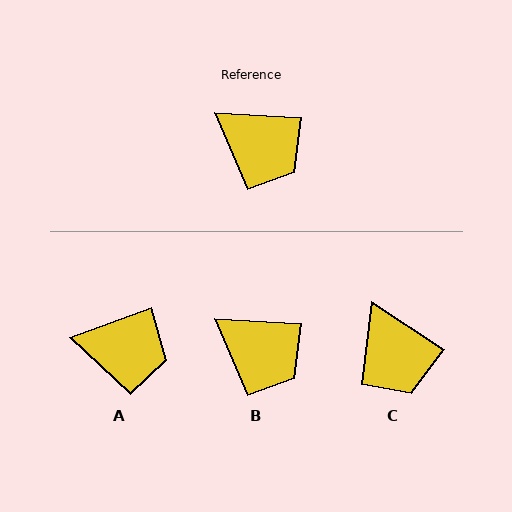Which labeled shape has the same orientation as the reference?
B.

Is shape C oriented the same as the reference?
No, it is off by about 30 degrees.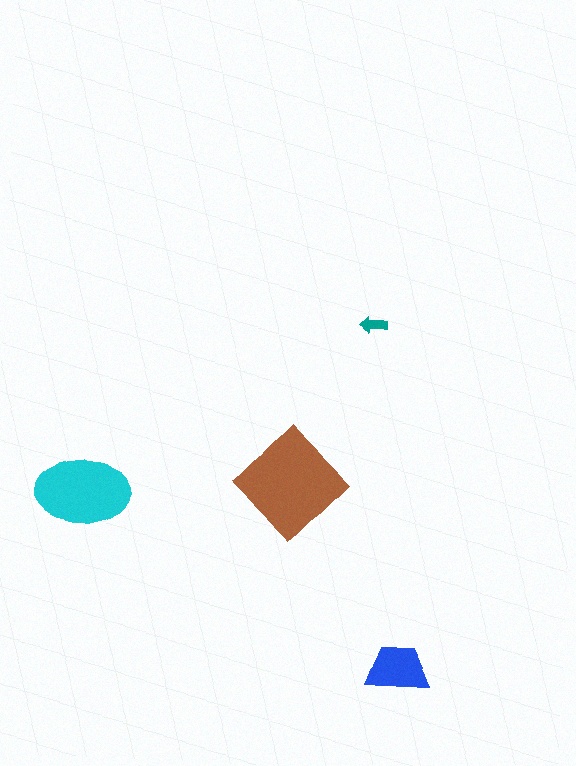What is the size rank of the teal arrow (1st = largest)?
4th.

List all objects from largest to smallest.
The brown diamond, the cyan ellipse, the blue trapezoid, the teal arrow.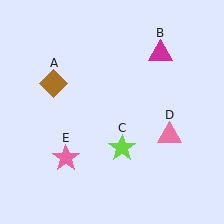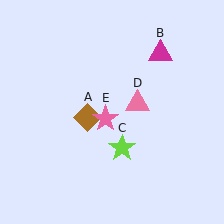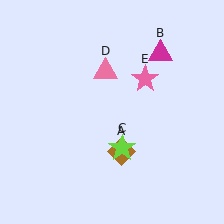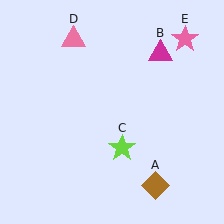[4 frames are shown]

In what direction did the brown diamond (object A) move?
The brown diamond (object A) moved down and to the right.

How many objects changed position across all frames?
3 objects changed position: brown diamond (object A), pink triangle (object D), pink star (object E).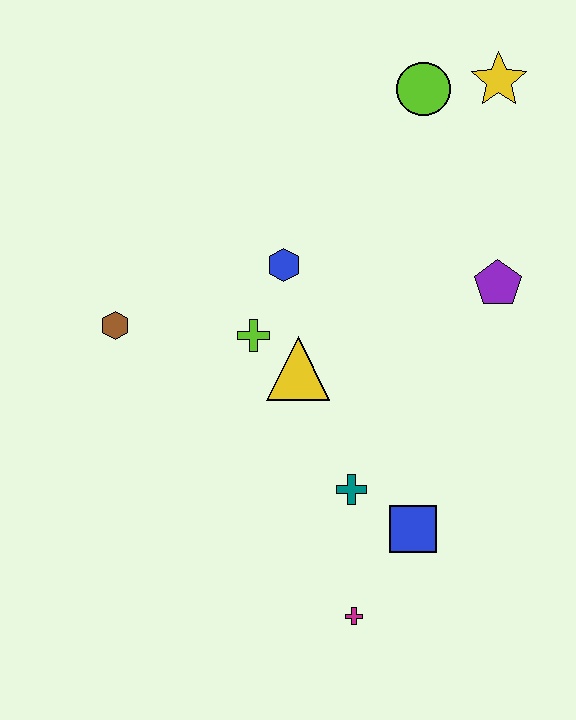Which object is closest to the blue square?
The teal cross is closest to the blue square.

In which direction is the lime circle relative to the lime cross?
The lime circle is above the lime cross.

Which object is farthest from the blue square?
The yellow star is farthest from the blue square.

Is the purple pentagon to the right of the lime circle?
Yes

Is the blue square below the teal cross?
Yes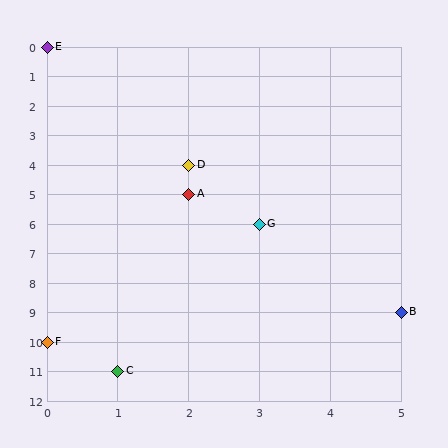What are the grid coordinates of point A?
Point A is at grid coordinates (2, 5).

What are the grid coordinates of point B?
Point B is at grid coordinates (5, 9).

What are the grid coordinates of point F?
Point F is at grid coordinates (0, 10).